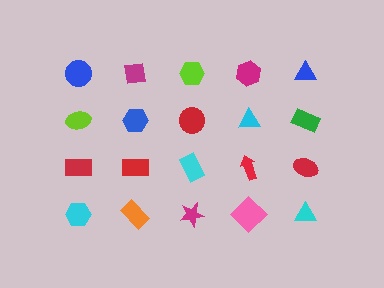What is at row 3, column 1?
A red rectangle.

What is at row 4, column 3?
A magenta star.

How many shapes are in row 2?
5 shapes.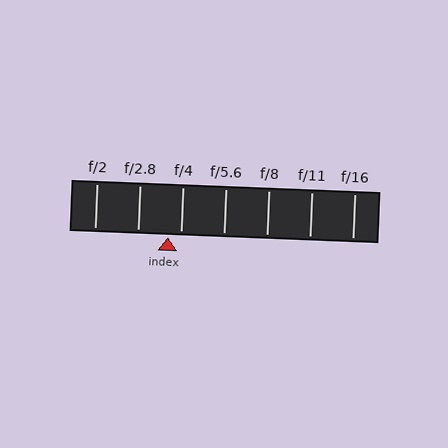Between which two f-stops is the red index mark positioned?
The index mark is between f/2.8 and f/4.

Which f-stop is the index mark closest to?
The index mark is closest to f/4.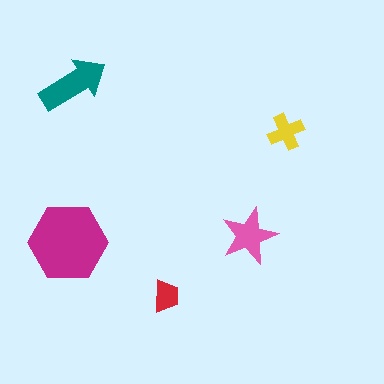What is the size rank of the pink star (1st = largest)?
3rd.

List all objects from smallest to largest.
The red trapezoid, the yellow cross, the pink star, the teal arrow, the magenta hexagon.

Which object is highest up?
The teal arrow is topmost.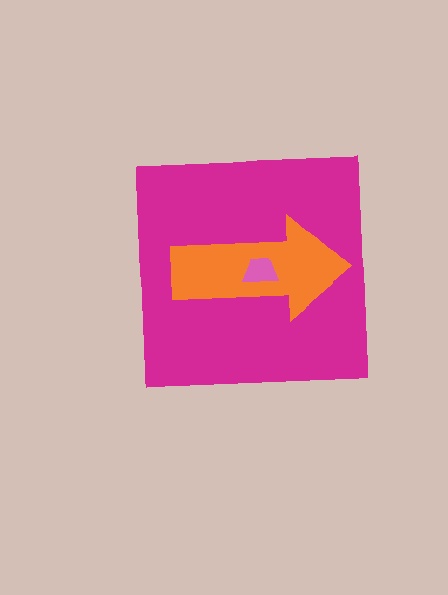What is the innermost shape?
The pink trapezoid.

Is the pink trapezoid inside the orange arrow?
Yes.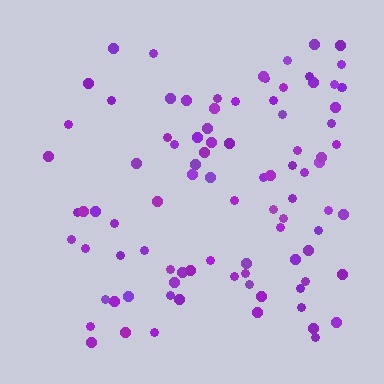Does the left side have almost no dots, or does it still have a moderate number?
Still a moderate number, just noticeably fewer than the right.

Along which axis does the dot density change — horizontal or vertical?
Horizontal.